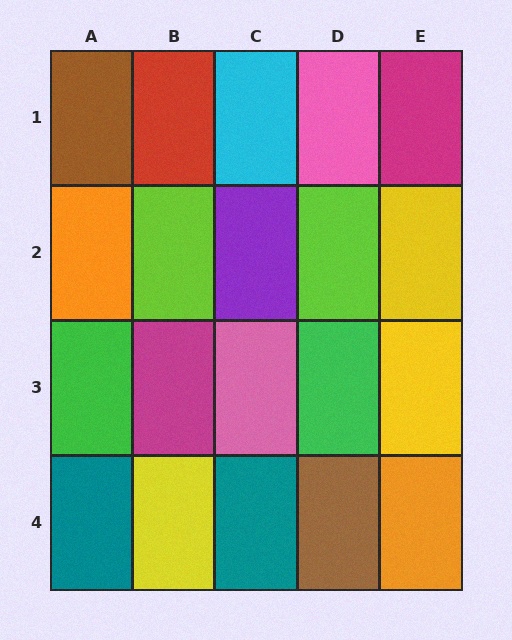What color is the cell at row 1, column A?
Brown.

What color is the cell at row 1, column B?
Red.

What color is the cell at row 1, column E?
Magenta.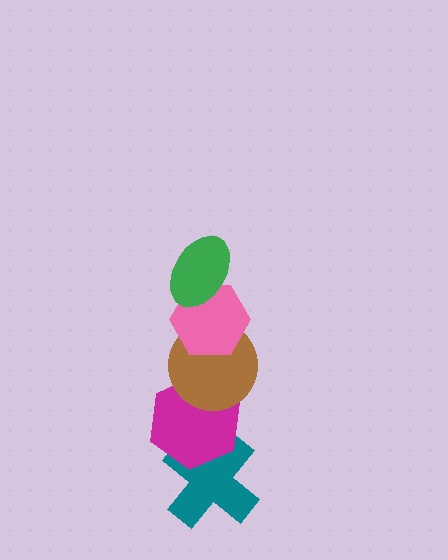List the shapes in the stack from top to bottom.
From top to bottom: the green ellipse, the pink hexagon, the brown circle, the magenta hexagon, the teal cross.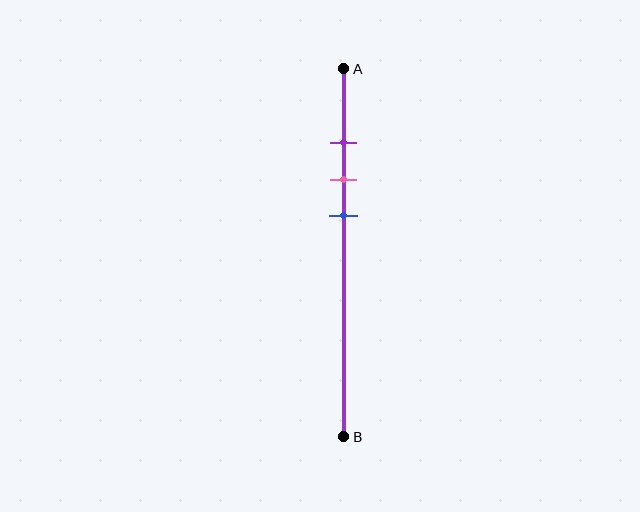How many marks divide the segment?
There are 3 marks dividing the segment.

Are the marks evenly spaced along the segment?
Yes, the marks are approximately evenly spaced.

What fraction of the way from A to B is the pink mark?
The pink mark is approximately 30% (0.3) of the way from A to B.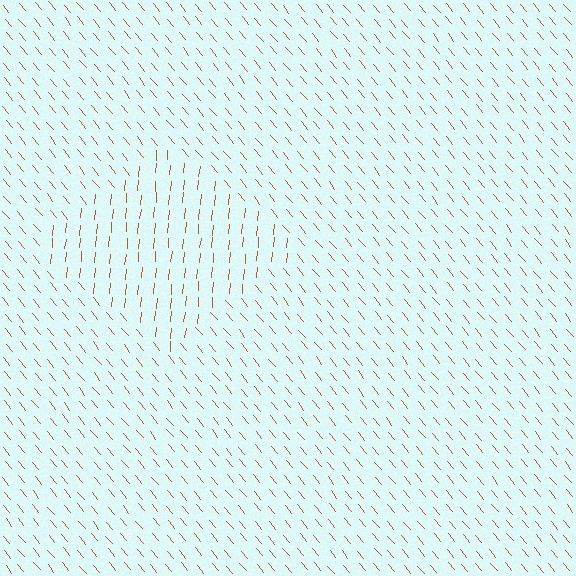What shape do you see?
I see a diamond.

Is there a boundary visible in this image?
Yes, there is a texture boundary formed by a change in line orientation.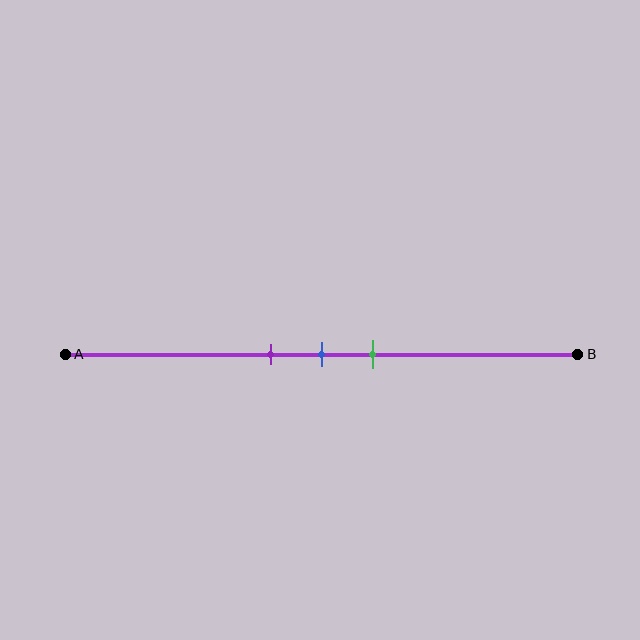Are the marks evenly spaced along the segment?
Yes, the marks are approximately evenly spaced.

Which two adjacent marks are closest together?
The purple and blue marks are the closest adjacent pair.